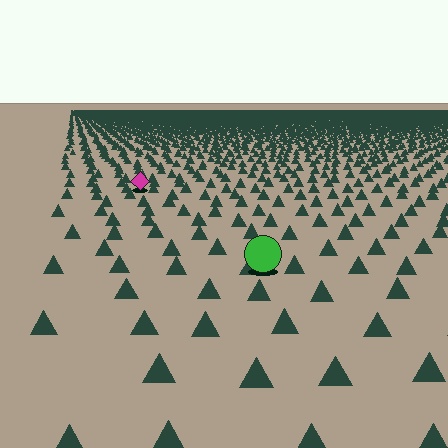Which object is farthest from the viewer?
The magenta diamond is farthest from the viewer. It appears smaller and the ground texture around it is denser.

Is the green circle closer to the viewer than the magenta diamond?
Yes. The green circle is closer — you can tell from the texture gradient: the ground texture is coarser near it.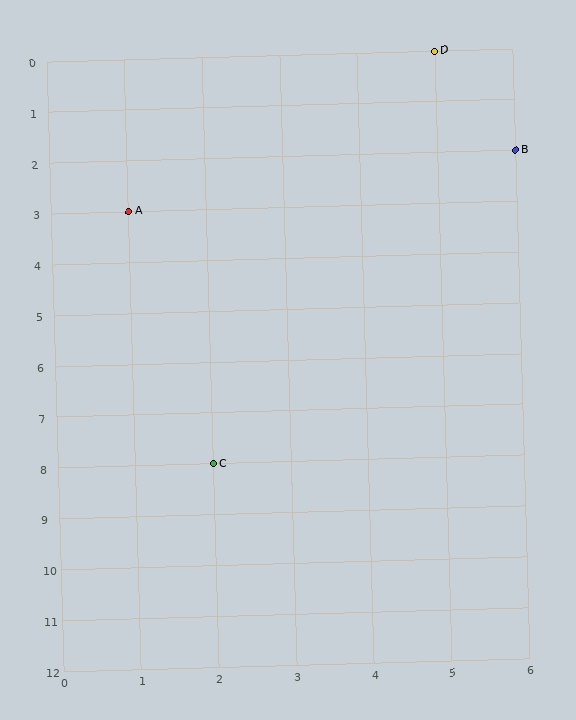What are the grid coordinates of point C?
Point C is at grid coordinates (2, 8).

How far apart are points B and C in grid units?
Points B and C are 4 columns and 6 rows apart (about 7.2 grid units diagonally).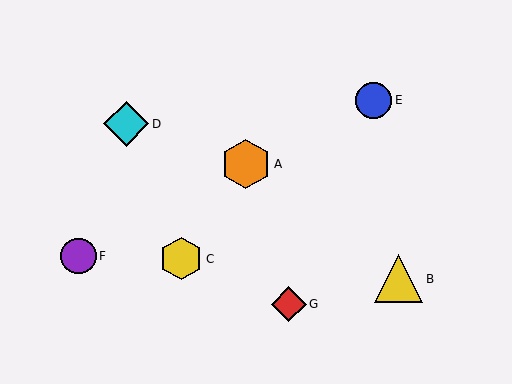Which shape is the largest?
The orange hexagon (labeled A) is the largest.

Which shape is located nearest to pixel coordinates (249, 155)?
The orange hexagon (labeled A) at (246, 164) is nearest to that location.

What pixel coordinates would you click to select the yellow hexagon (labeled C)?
Click at (181, 259) to select the yellow hexagon C.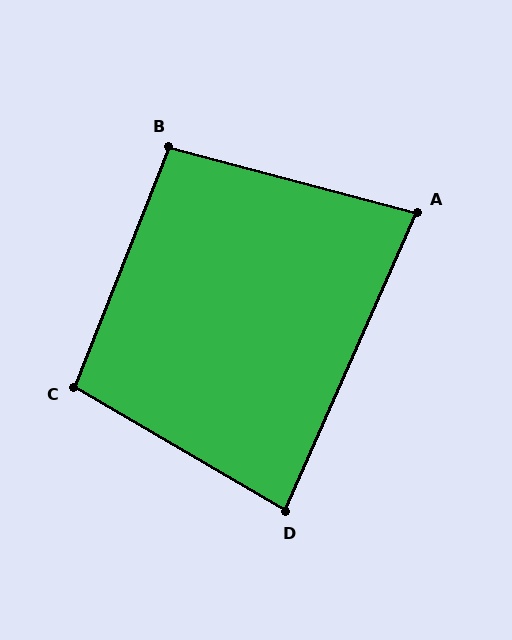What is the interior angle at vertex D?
Approximately 83 degrees (acute).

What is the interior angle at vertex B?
Approximately 97 degrees (obtuse).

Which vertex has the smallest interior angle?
A, at approximately 81 degrees.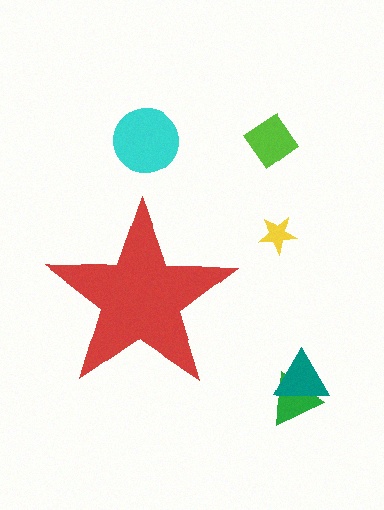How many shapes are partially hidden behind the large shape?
0 shapes are partially hidden.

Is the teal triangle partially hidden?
No, the teal triangle is fully visible.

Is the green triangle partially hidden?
No, the green triangle is fully visible.